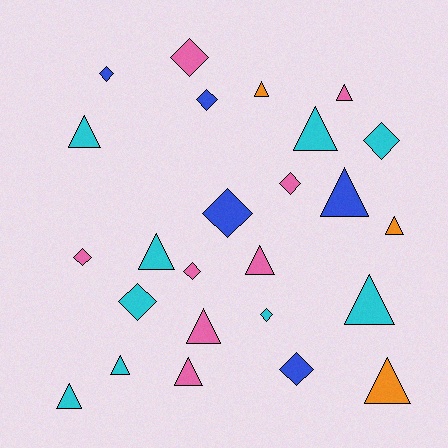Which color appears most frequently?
Cyan, with 9 objects.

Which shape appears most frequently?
Triangle, with 14 objects.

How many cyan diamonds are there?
There are 3 cyan diamonds.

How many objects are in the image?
There are 25 objects.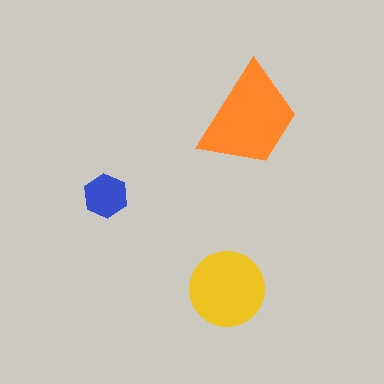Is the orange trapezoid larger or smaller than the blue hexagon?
Larger.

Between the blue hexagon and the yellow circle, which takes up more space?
The yellow circle.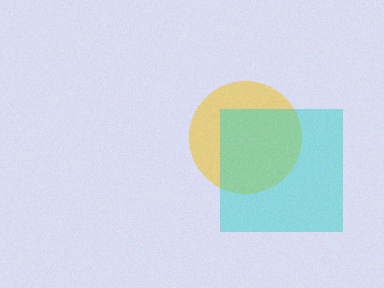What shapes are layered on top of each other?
The layered shapes are: a yellow circle, a cyan square.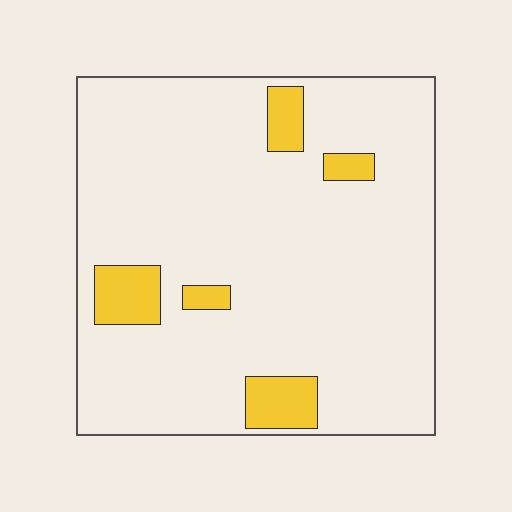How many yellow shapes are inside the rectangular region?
5.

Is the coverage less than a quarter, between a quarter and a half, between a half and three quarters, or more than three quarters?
Less than a quarter.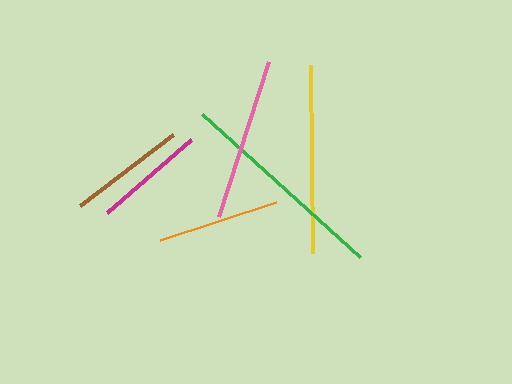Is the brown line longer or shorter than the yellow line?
The yellow line is longer than the brown line.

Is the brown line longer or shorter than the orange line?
The orange line is longer than the brown line.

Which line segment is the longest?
The green line is the longest at approximately 213 pixels.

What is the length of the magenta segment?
The magenta segment is approximately 111 pixels long.